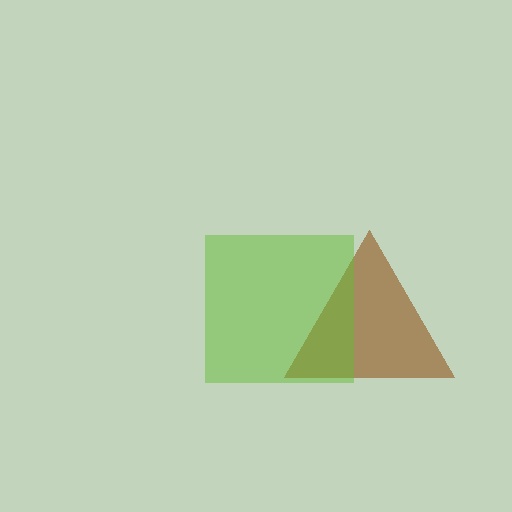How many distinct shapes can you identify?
There are 2 distinct shapes: a brown triangle, a lime square.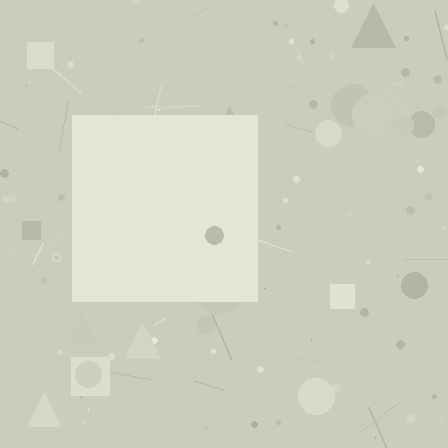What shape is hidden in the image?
A square is hidden in the image.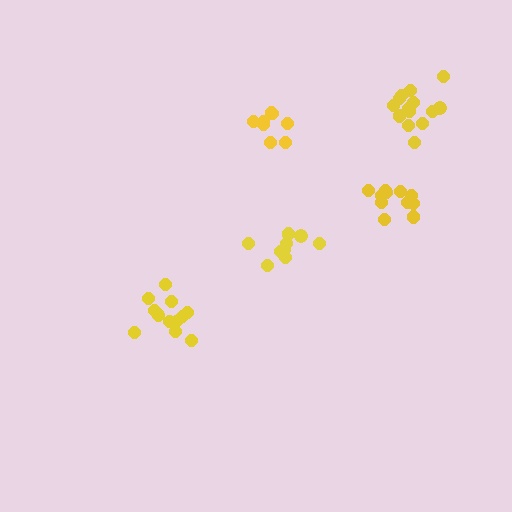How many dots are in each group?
Group 1: 13 dots, Group 2: 9 dots, Group 3: 11 dots, Group 4: 8 dots, Group 5: 14 dots (55 total).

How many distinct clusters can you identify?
There are 5 distinct clusters.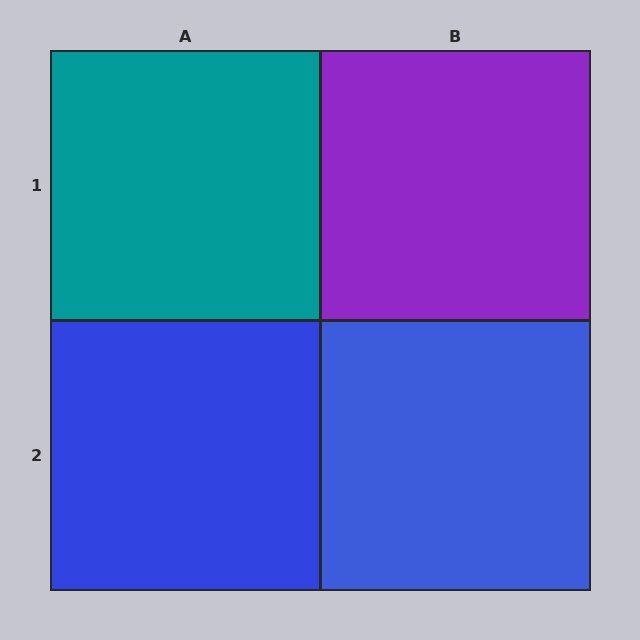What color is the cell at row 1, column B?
Purple.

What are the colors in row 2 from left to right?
Blue, blue.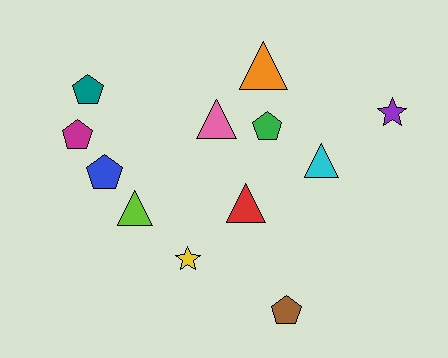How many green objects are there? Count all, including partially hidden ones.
There is 1 green object.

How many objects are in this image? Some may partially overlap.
There are 12 objects.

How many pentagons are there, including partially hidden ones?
There are 5 pentagons.